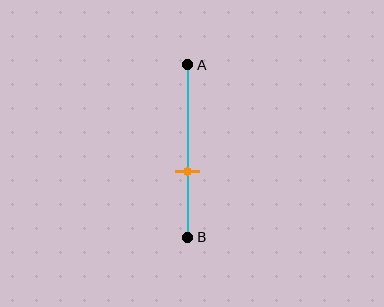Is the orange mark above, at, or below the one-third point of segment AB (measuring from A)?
The orange mark is below the one-third point of segment AB.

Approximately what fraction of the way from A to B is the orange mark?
The orange mark is approximately 60% of the way from A to B.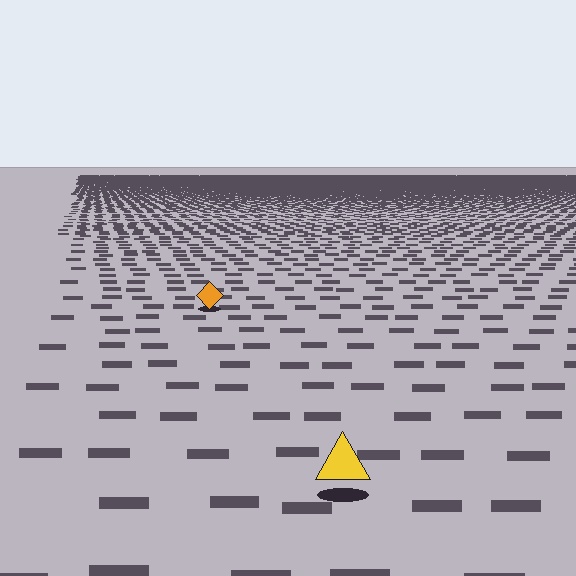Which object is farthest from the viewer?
The orange diamond is farthest from the viewer. It appears smaller and the ground texture around it is denser.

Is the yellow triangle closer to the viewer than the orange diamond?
Yes. The yellow triangle is closer — you can tell from the texture gradient: the ground texture is coarser near it.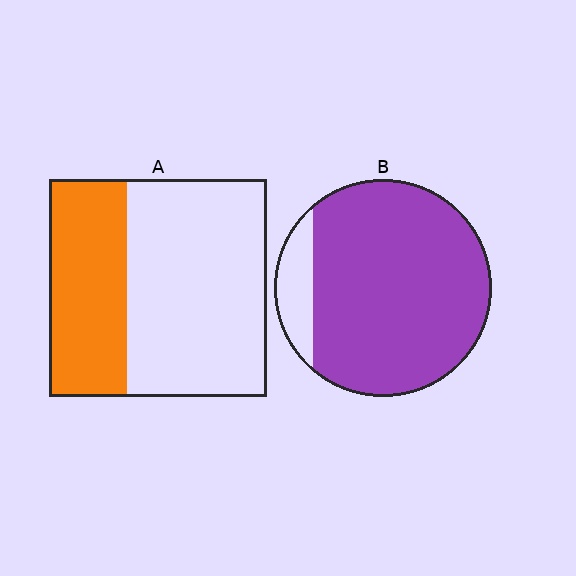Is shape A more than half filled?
No.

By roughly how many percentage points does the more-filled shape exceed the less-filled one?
By roughly 50 percentage points (B over A).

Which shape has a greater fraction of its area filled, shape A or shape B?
Shape B.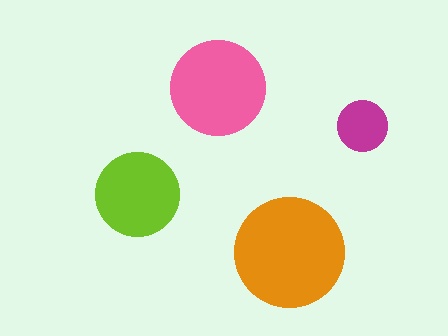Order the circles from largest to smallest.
the orange one, the pink one, the lime one, the magenta one.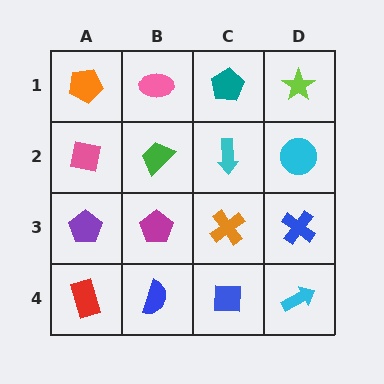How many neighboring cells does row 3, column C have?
4.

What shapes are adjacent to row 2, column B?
A pink ellipse (row 1, column B), a magenta pentagon (row 3, column B), a pink square (row 2, column A), a cyan arrow (row 2, column C).